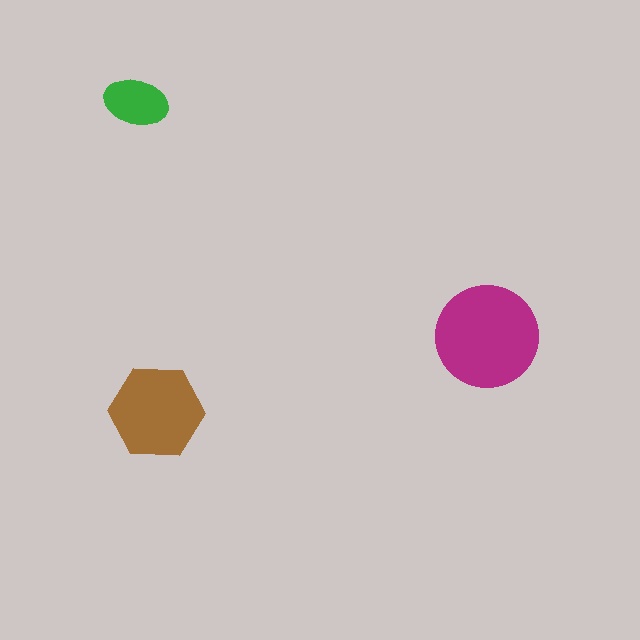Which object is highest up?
The green ellipse is topmost.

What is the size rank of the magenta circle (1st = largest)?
1st.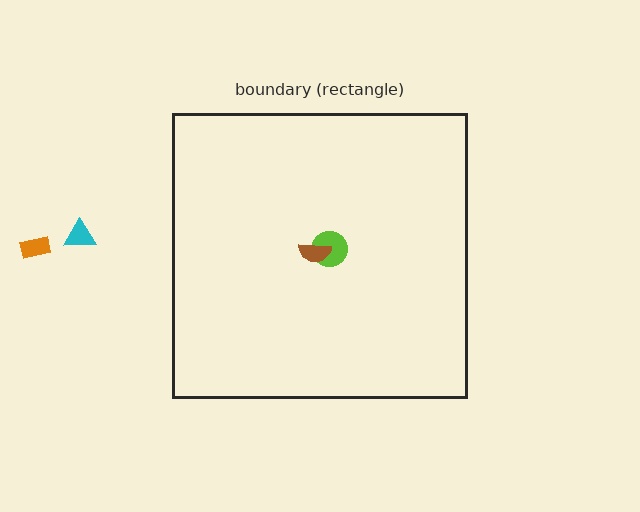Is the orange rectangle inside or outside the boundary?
Outside.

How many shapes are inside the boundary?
2 inside, 2 outside.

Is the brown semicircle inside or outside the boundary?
Inside.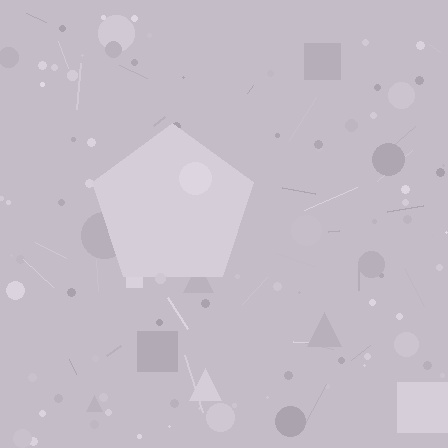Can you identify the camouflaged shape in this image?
The camouflaged shape is a pentagon.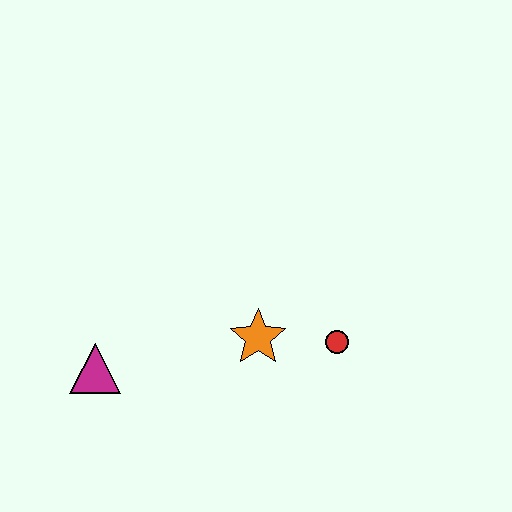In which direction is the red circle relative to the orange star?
The red circle is to the right of the orange star.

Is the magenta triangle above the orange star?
No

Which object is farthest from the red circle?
The magenta triangle is farthest from the red circle.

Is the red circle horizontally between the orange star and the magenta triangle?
No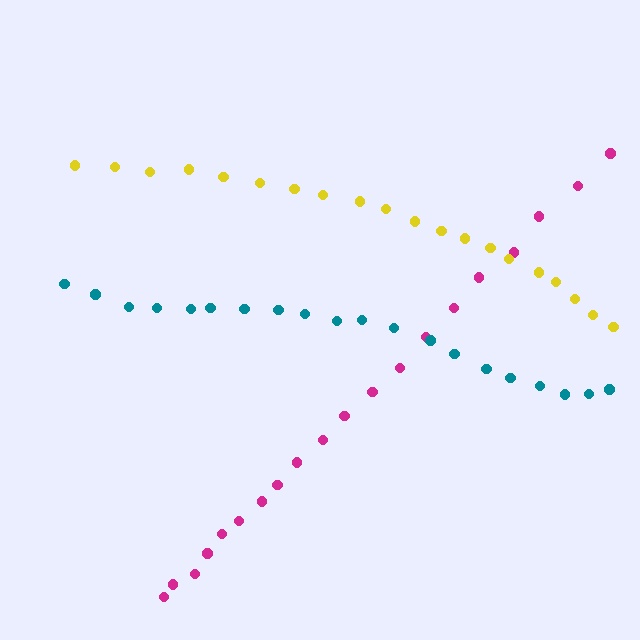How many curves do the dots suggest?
There are 3 distinct paths.